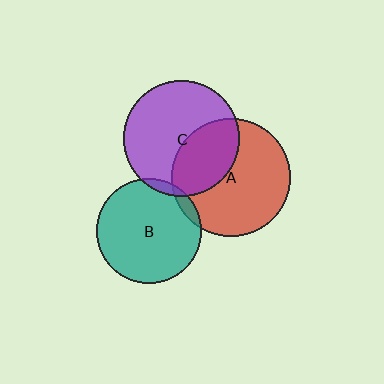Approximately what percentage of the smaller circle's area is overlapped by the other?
Approximately 35%.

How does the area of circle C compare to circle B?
Approximately 1.2 times.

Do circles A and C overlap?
Yes.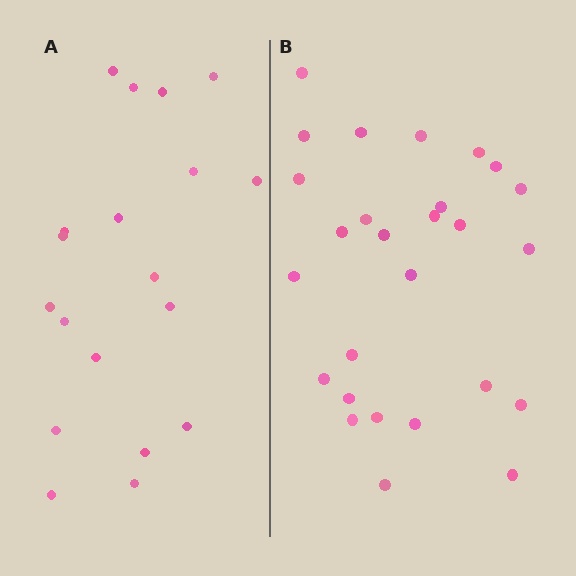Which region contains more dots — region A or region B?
Region B (the right region) has more dots.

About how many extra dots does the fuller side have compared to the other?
Region B has roughly 8 or so more dots than region A.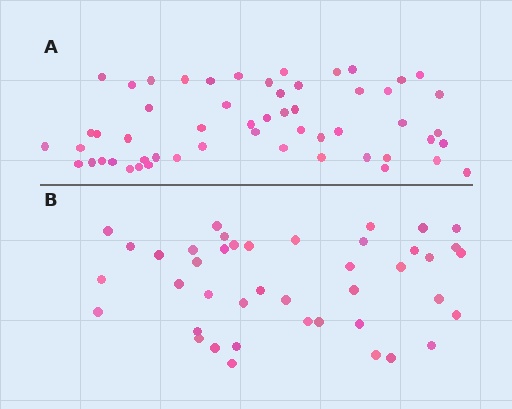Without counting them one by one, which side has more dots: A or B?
Region A (the top region) has more dots.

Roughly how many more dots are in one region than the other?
Region A has approximately 15 more dots than region B.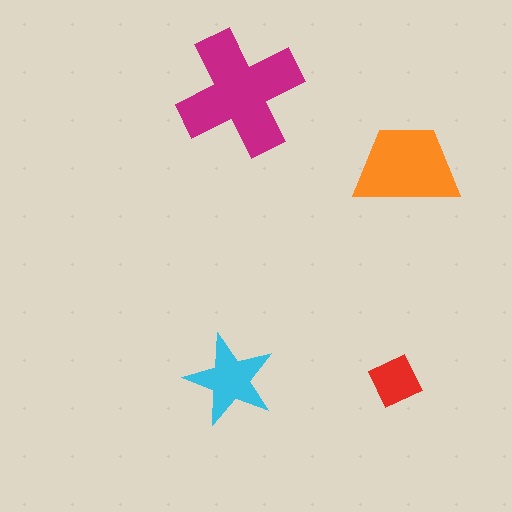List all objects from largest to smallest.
The magenta cross, the orange trapezoid, the cyan star, the red diamond.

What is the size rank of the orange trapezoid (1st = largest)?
2nd.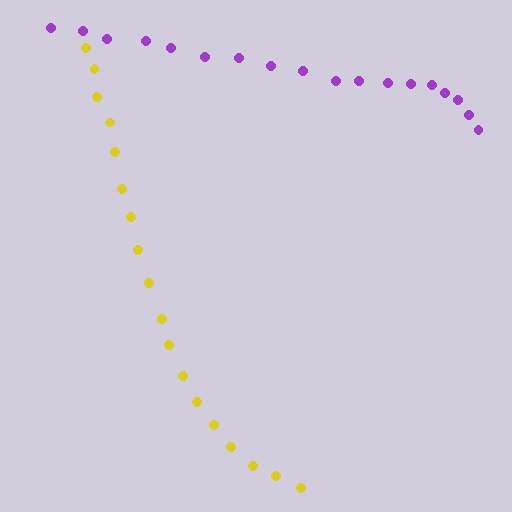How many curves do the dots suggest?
There are 2 distinct paths.